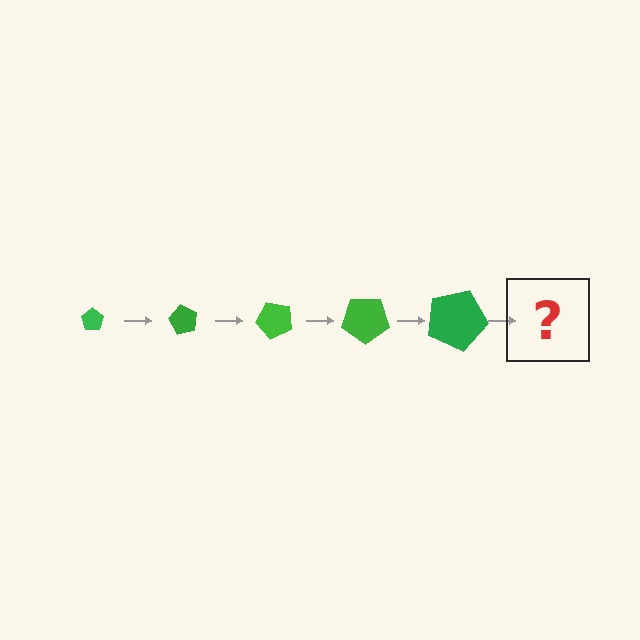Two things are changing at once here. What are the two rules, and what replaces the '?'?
The two rules are that the pentagon grows larger each step and it rotates 60 degrees each step. The '?' should be a pentagon, larger than the previous one and rotated 300 degrees from the start.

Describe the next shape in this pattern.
It should be a pentagon, larger than the previous one and rotated 300 degrees from the start.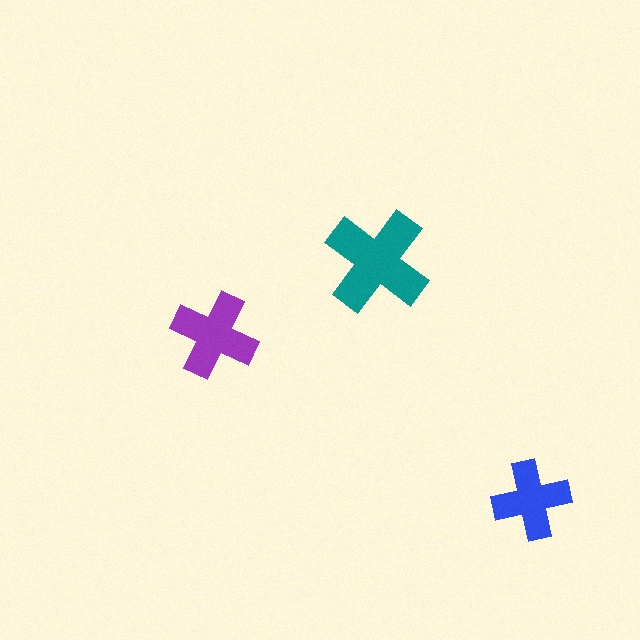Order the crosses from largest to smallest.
the teal one, the purple one, the blue one.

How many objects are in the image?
There are 3 objects in the image.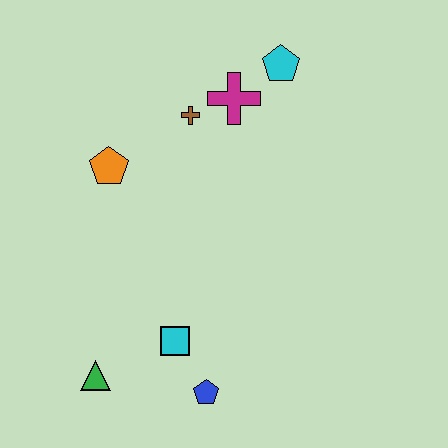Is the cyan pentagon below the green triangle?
No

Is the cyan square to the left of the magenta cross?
Yes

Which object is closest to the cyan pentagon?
The magenta cross is closest to the cyan pentagon.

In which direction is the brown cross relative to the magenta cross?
The brown cross is to the left of the magenta cross.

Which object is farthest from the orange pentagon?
The blue pentagon is farthest from the orange pentagon.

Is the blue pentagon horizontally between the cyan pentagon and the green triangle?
Yes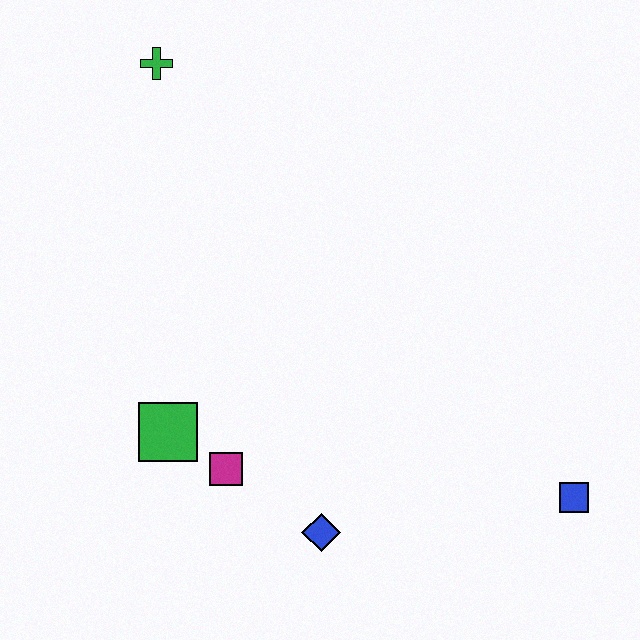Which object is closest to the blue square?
The blue diamond is closest to the blue square.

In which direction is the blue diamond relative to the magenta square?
The blue diamond is to the right of the magenta square.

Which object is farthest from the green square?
The blue square is farthest from the green square.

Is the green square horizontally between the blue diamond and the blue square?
No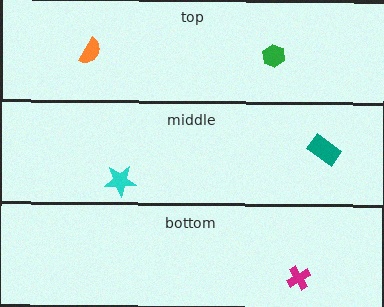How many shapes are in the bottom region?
1.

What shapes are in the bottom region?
The magenta cross.